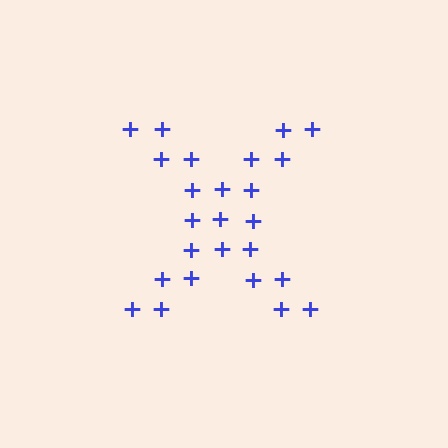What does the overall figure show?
The overall figure shows the letter X.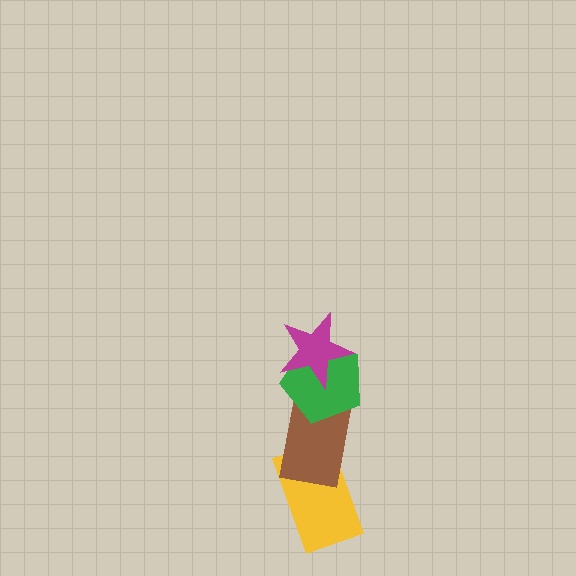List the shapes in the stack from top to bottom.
From top to bottom: the magenta star, the green pentagon, the brown rectangle, the yellow rectangle.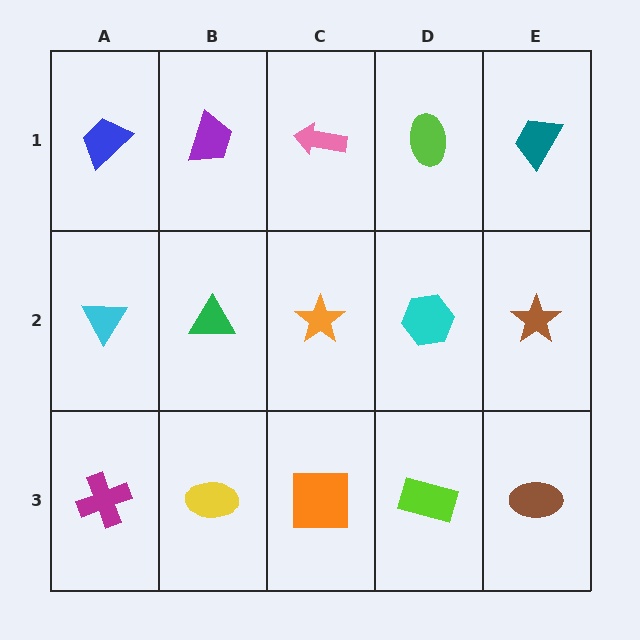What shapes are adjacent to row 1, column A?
A cyan triangle (row 2, column A), a purple trapezoid (row 1, column B).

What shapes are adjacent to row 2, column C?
A pink arrow (row 1, column C), an orange square (row 3, column C), a green triangle (row 2, column B), a cyan hexagon (row 2, column D).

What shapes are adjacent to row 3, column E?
A brown star (row 2, column E), a lime rectangle (row 3, column D).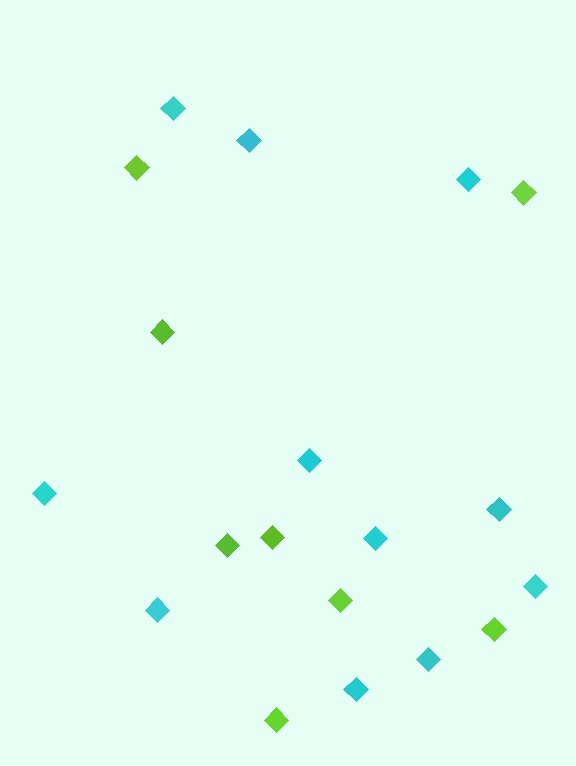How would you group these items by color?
There are 2 groups: one group of cyan diamonds (11) and one group of lime diamonds (8).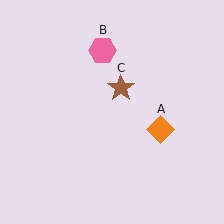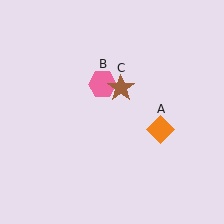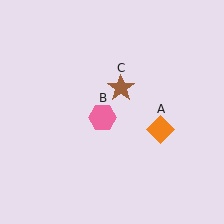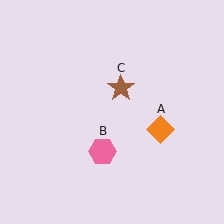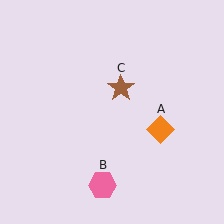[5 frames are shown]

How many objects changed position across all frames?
1 object changed position: pink hexagon (object B).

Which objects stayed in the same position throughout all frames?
Orange diamond (object A) and brown star (object C) remained stationary.